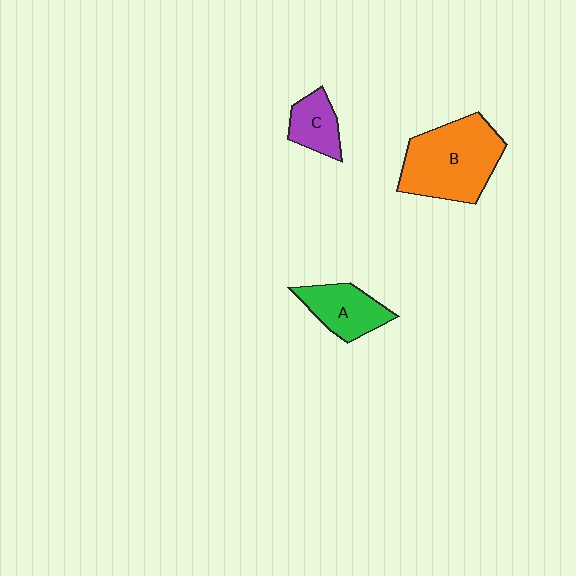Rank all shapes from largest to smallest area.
From largest to smallest: B (orange), A (green), C (purple).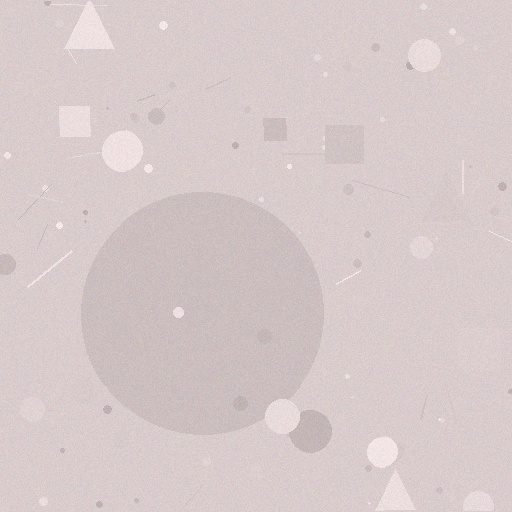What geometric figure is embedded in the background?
A circle is embedded in the background.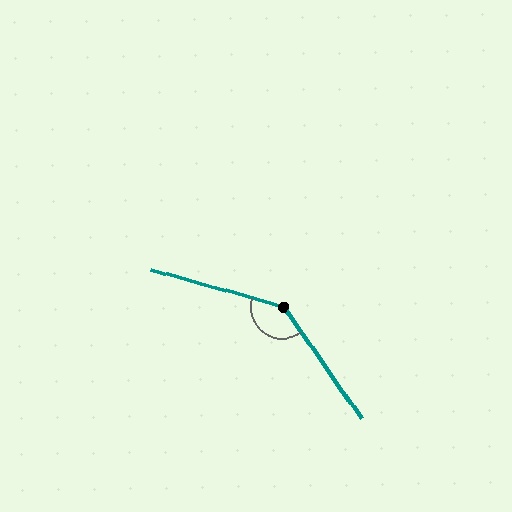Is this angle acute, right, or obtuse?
It is obtuse.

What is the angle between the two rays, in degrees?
Approximately 140 degrees.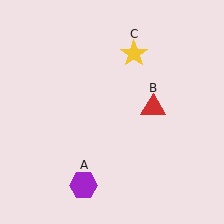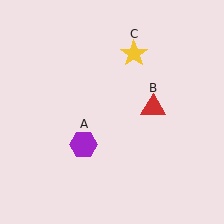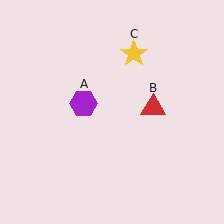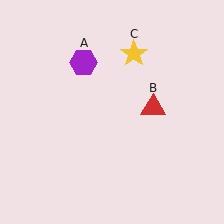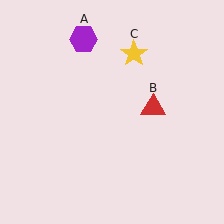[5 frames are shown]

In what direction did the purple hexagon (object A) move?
The purple hexagon (object A) moved up.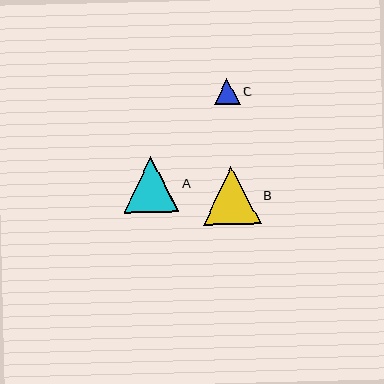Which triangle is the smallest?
Triangle C is the smallest with a size of approximately 26 pixels.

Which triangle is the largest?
Triangle B is the largest with a size of approximately 57 pixels.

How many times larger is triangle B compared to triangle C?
Triangle B is approximately 2.2 times the size of triangle C.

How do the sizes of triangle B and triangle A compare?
Triangle B and triangle A are approximately the same size.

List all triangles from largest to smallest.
From largest to smallest: B, A, C.